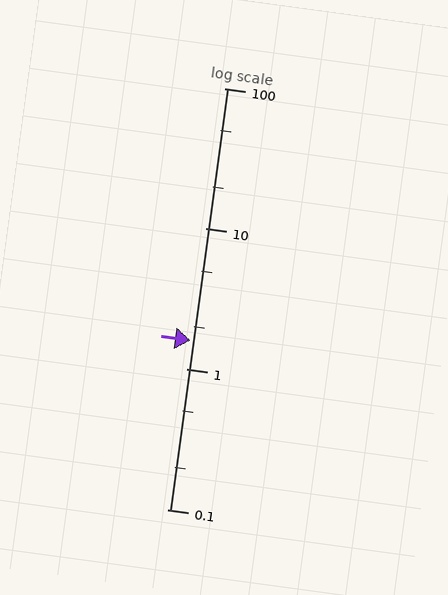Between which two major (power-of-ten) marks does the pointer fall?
The pointer is between 1 and 10.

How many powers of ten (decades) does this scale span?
The scale spans 3 decades, from 0.1 to 100.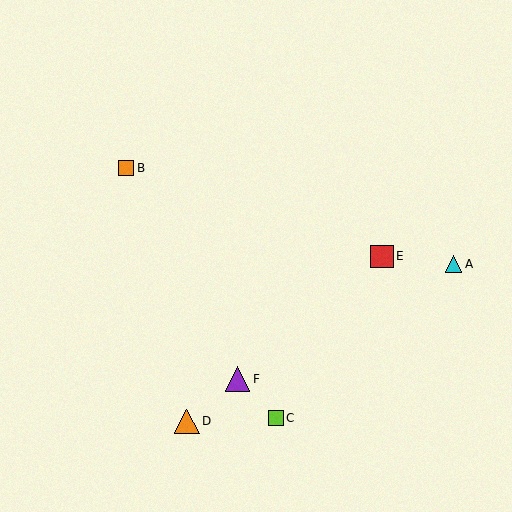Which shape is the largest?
The purple triangle (labeled F) is the largest.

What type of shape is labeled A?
Shape A is a cyan triangle.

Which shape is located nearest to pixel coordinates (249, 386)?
The purple triangle (labeled F) at (238, 379) is nearest to that location.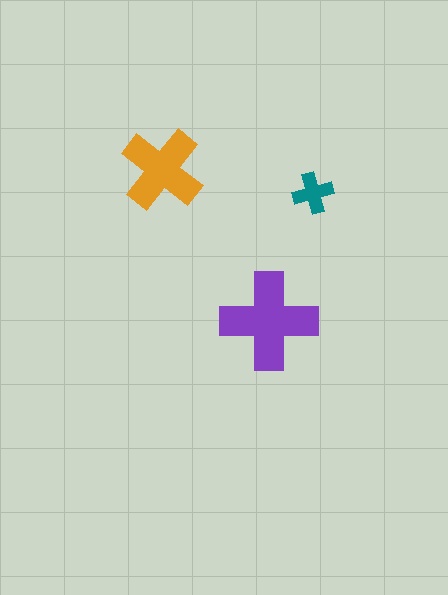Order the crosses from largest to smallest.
the purple one, the orange one, the teal one.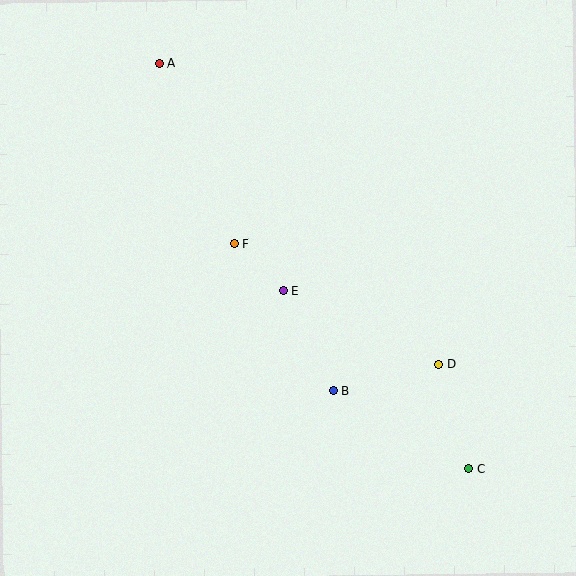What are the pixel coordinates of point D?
Point D is at (439, 364).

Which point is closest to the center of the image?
Point E at (283, 291) is closest to the center.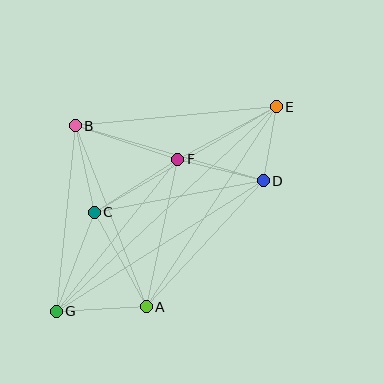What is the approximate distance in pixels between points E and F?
The distance between E and F is approximately 112 pixels.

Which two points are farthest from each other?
Points E and G are farthest from each other.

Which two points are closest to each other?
Points D and E are closest to each other.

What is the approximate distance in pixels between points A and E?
The distance between A and E is approximately 239 pixels.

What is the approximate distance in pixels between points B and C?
The distance between B and C is approximately 88 pixels.